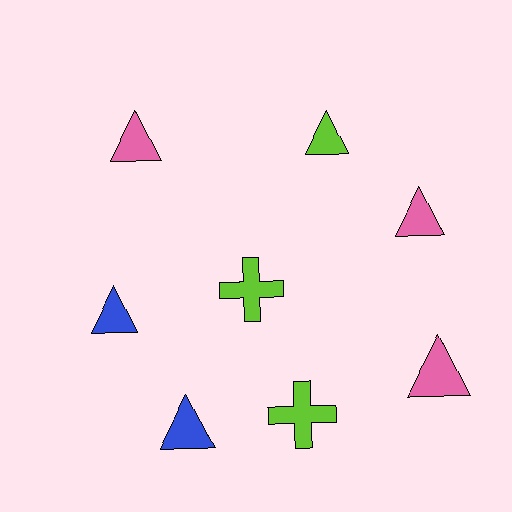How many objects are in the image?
There are 8 objects.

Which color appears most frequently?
Pink, with 3 objects.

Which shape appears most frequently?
Triangle, with 6 objects.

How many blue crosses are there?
There are no blue crosses.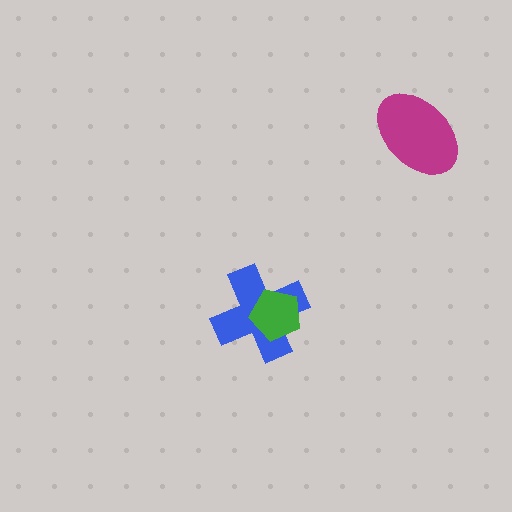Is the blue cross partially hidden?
Yes, it is partially covered by another shape.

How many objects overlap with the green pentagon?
1 object overlaps with the green pentagon.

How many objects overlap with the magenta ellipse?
0 objects overlap with the magenta ellipse.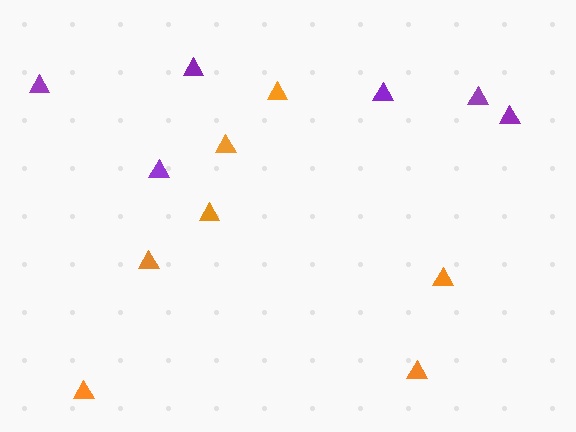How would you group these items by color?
There are 2 groups: one group of orange triangles (7) and one group of purple triangles (6).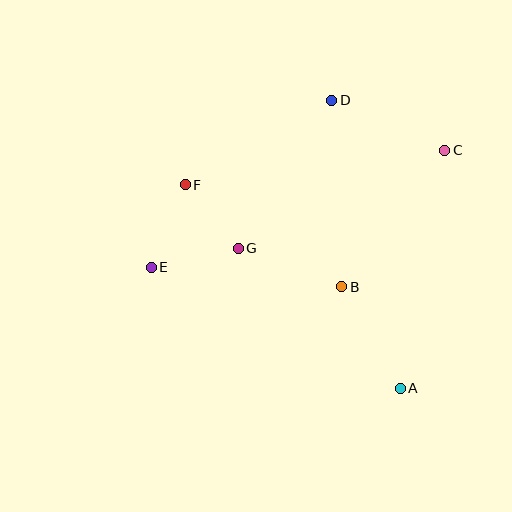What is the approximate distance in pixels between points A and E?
The distance between A and E is approximately 276 pixels.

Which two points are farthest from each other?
Points C and E are farthest from each other.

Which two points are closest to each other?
Points F and G are closest to each other.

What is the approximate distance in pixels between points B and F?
The distance between B and F is approximately 187 pixels.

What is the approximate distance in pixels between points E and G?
The distance between E and G is approximately 89 pixels.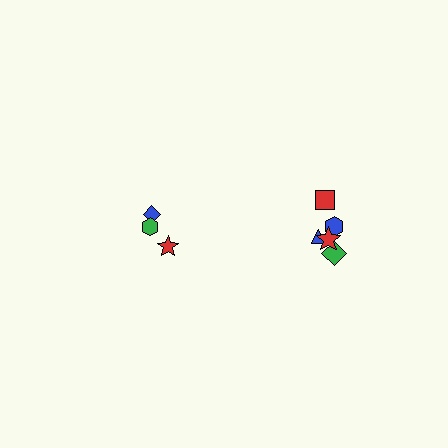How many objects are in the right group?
There are 5 objects.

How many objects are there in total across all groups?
There are 8 objects.